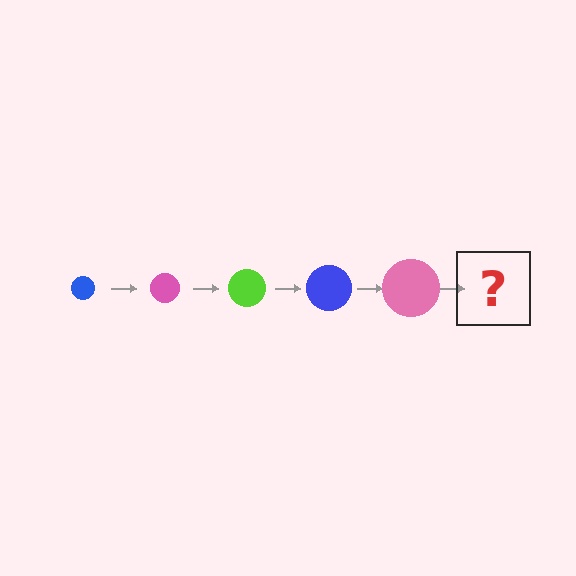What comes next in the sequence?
The next element should be a lime circle, larger than the previous one.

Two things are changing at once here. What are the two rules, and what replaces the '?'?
The two rules are that the circle grows larger each step and the color cycles through blue, pink, and lime. The '?' should be a lime circle, larger than the previous one.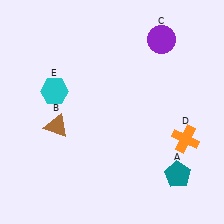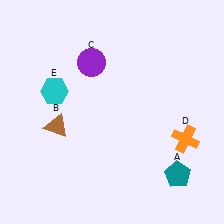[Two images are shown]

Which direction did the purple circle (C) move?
The purple circle (C) moved left.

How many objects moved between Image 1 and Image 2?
1 object moved between the two images.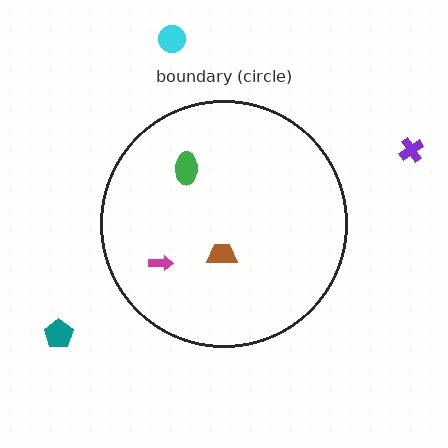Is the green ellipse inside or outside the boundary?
Inside.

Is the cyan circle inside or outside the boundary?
Outside.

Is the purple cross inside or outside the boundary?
Outside.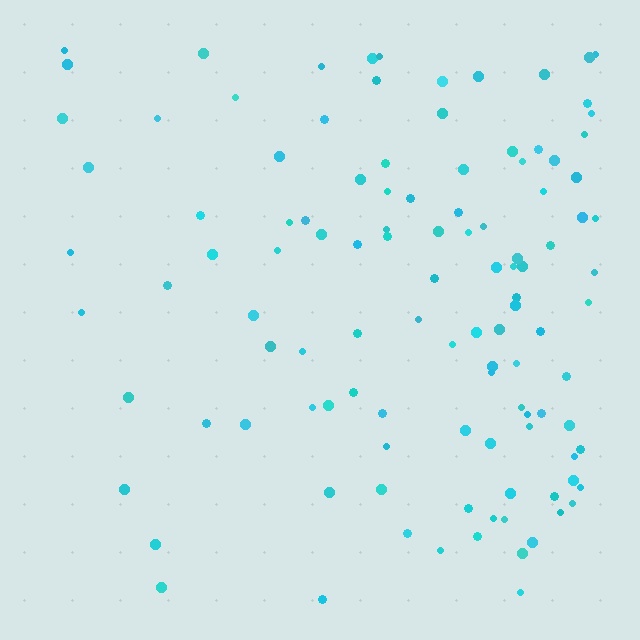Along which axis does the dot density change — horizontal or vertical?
Horizontal.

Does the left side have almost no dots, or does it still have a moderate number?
Still a moderate number, just noticeably fewer than the right.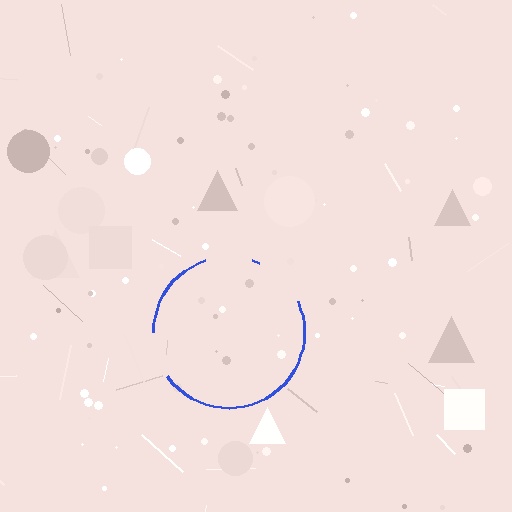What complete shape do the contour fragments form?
The contour fragments form a circle.